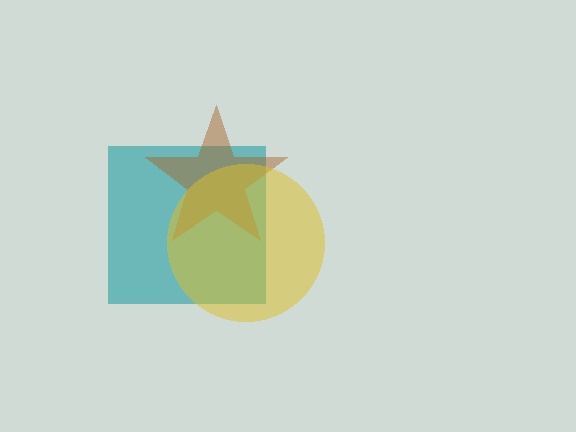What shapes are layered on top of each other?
The layered shapes are: a teal square, a brown star, a yellow circle.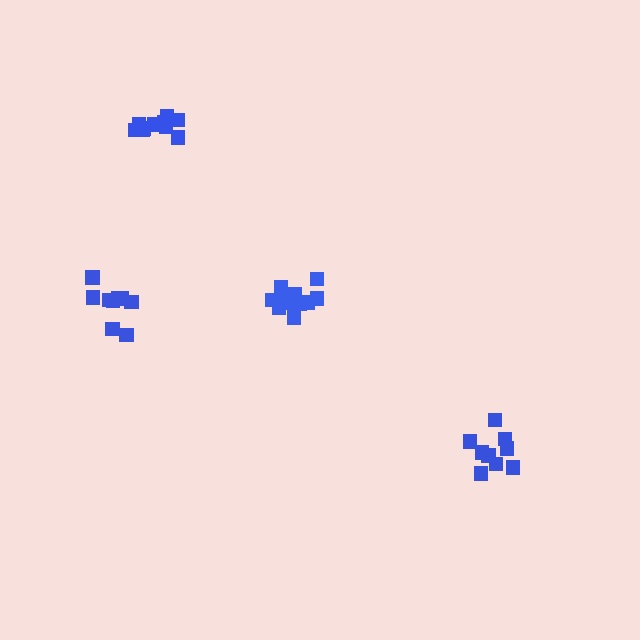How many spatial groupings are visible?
There are 4 spatial groupings.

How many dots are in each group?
Group 1: 12 dots, Group 2: 10 dots, Group 3: 9 dots, Group 4: 9 dots (40 total).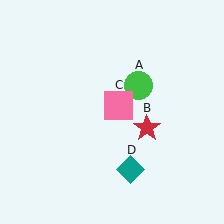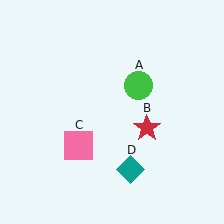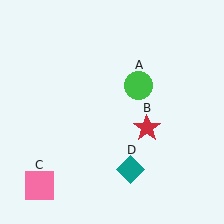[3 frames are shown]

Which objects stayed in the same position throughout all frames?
Green circle (object A) and red star (object B) and teal diamond (object D) remained stationary.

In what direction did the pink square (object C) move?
The pink square (object C) moved down and to the left.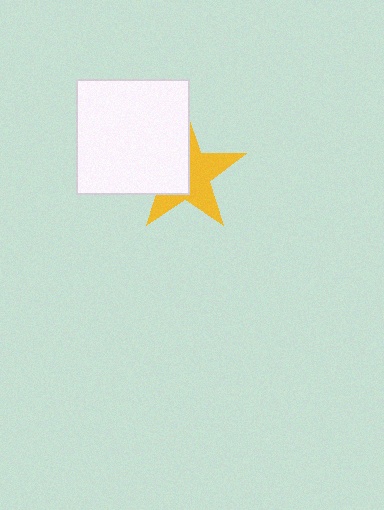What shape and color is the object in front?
The object in front is a white rectangle.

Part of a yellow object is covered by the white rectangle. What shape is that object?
It is a star.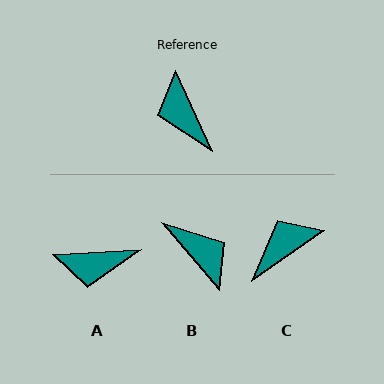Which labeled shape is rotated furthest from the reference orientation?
B, about 164 degrees away.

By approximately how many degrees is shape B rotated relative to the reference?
Approximately 164 degrees clockwise.